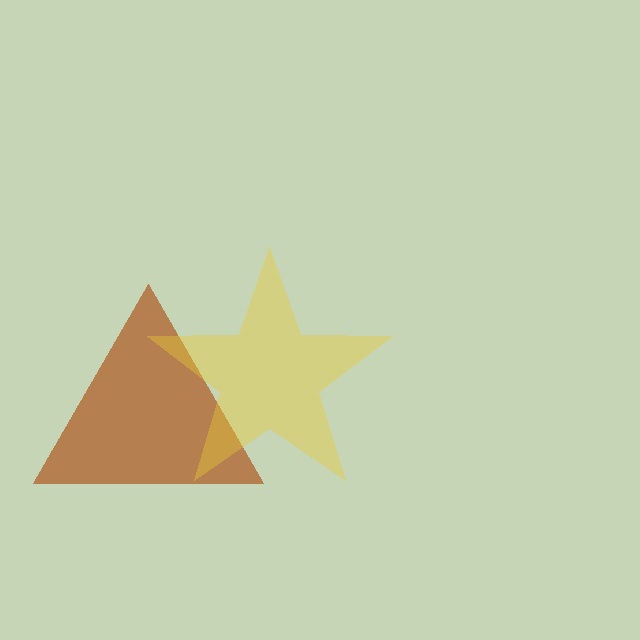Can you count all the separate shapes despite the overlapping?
Yes, there are 2 separate shapes.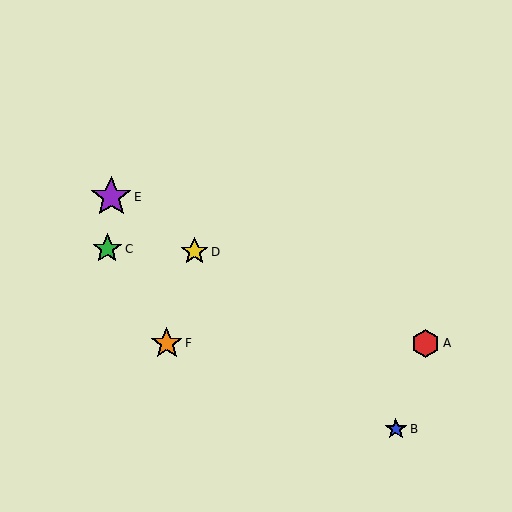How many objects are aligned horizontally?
2 objects (A, F) are aligned horizontally.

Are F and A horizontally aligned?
Yes, both are at y≈343.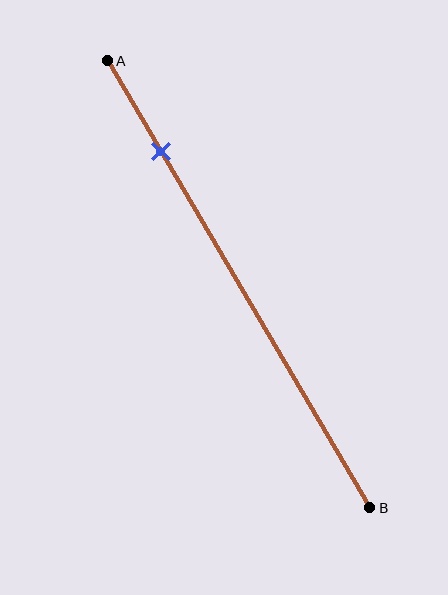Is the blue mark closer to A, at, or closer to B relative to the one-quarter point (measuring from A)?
The blue mark is closer to point A than the one-quarter point of segment AB.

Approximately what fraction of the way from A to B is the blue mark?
The blue mark is approximately 20% of the way from A to B.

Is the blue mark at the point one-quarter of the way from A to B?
No, the mark is at about 20% from A, not at the 25% one-quarter point.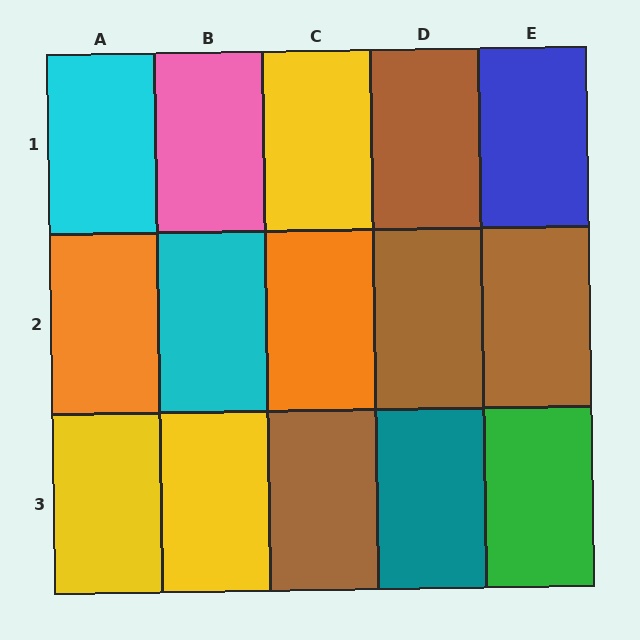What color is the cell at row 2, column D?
Brown.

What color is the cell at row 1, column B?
Pink.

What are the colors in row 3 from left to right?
Yellow, yellow, brown, teal, green.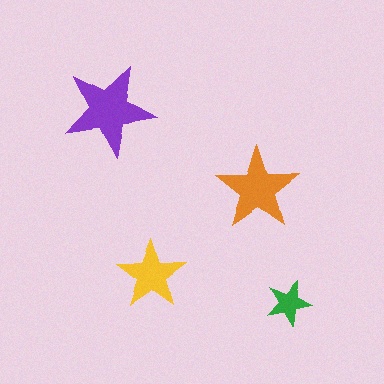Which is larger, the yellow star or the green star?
The yellow one.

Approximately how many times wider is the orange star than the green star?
About 2 times wider.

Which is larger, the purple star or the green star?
The purple one.